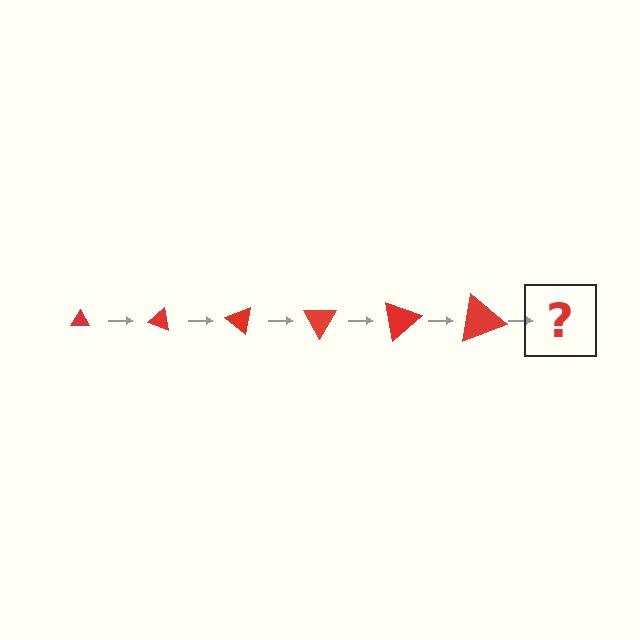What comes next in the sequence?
The next element should be a triangle, larger than the previous one and rotated 120 degrees from the start.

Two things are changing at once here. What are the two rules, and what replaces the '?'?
The two rules are that the triangle grows larger each step and it rotates 20 degrees each step. The '?' should be a triangle, larger than the previous one and rotated 120 degrees from the start.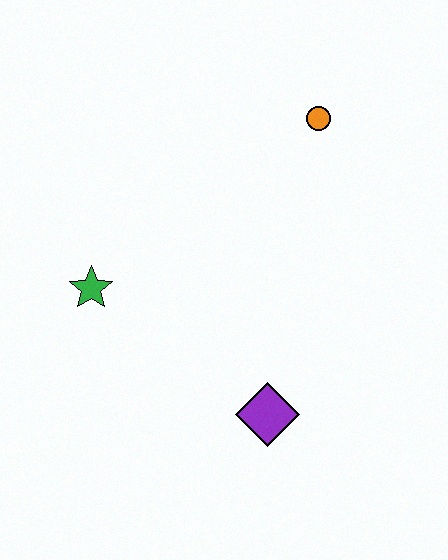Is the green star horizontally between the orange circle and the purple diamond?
No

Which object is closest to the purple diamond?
The green star is closest to the purple diamond.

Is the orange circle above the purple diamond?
Yes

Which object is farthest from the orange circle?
The purple diamond is farthest from the orange circle.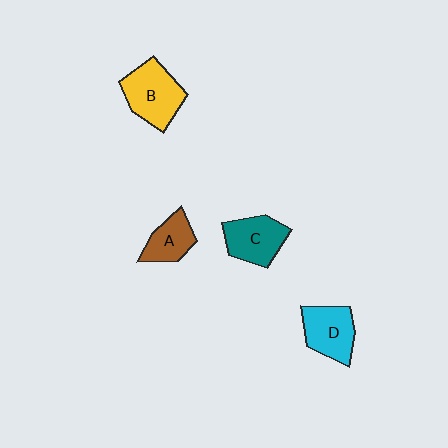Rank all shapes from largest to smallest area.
From largest to smallest: B (yellow), D (cyan), C (teal), A (brown).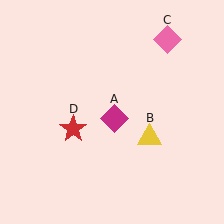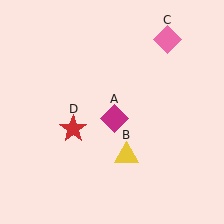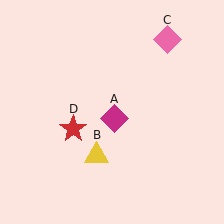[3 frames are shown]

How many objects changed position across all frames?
1 object changed position: yellow triangle (object B).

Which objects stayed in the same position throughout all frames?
Magenta diamond (object A) and pink diamond (object C) and red star (object D) remained stationary.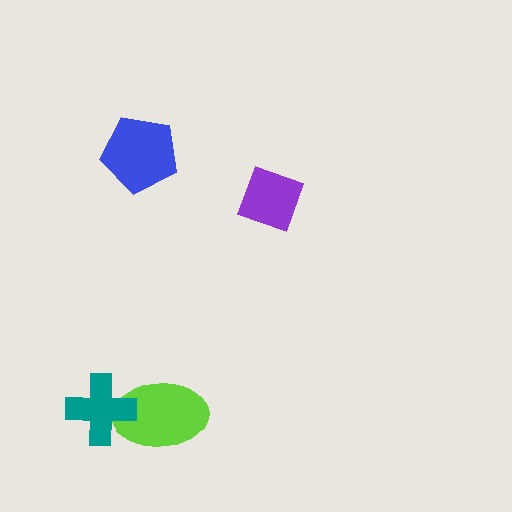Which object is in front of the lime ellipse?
The teal cross is in front of the lime ellipse.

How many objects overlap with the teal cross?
1 object overlaps with the teal cross.